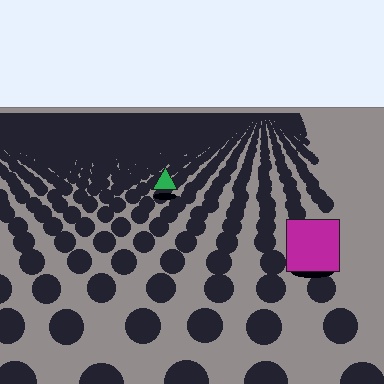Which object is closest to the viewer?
The magenta square is closest. The texture marks near it are larger and more spread out.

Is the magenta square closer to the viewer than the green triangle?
Yes. The magenta square is closer — you can tell from the texture gradient: the ground texture is coarser near it.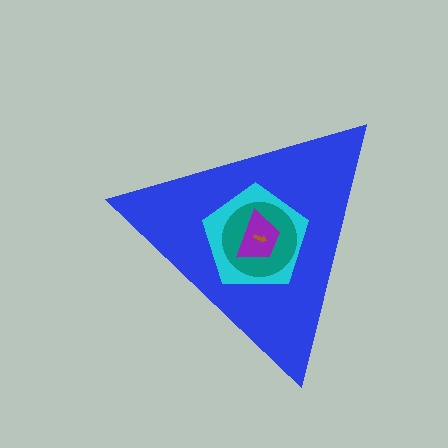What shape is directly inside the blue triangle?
The cyan pentagon.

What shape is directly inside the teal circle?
The purple trapezoid.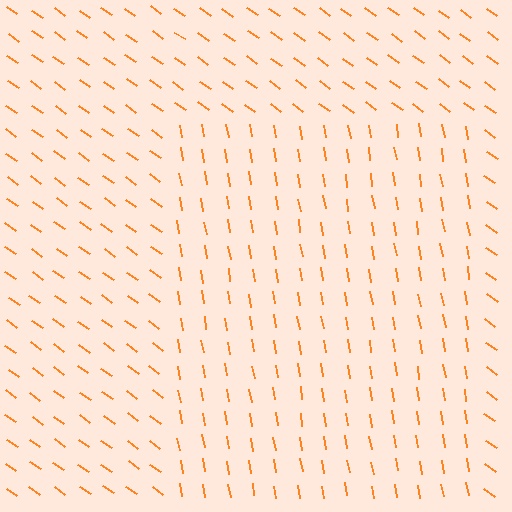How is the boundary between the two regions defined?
The boundary is defined purely by a change in line orientation (approximately 45 degrees difference). All lines are the same color and thickness.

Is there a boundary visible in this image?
Yes, there is a texture boundary formed by a change in line orientation.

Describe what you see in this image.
The image is filled with small orange line segments. A rectangle region in the image has lines oriented differently from the surrounding lines, creating a visible texture boundary.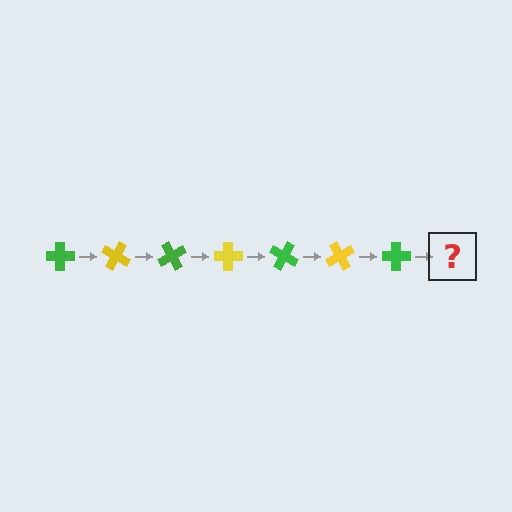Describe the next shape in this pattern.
It should be a yellow cross, rotated 210 degrees from the start.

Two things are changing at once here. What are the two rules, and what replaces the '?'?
The two rules are that it rotates 30 degrees each step and the color cycles through green and yellow. The '?' should be a yellow cross, rotated 210 degrees from the start.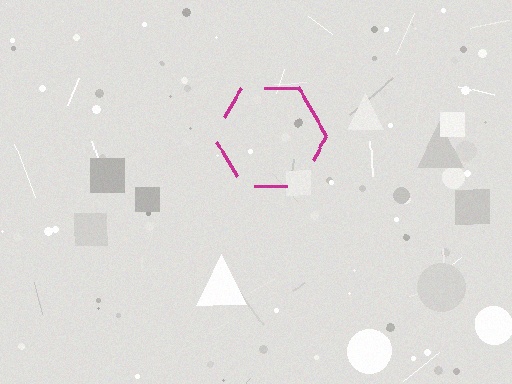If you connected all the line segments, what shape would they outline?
They would outline a hexagon.